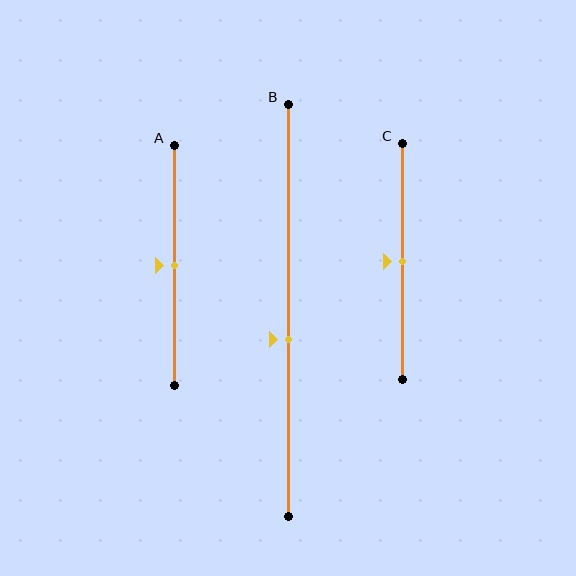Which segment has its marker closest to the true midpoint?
Segment A has its marker closest to the true midpoint.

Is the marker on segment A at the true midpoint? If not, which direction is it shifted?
Yes, the marker on segment A is at the true midpoint.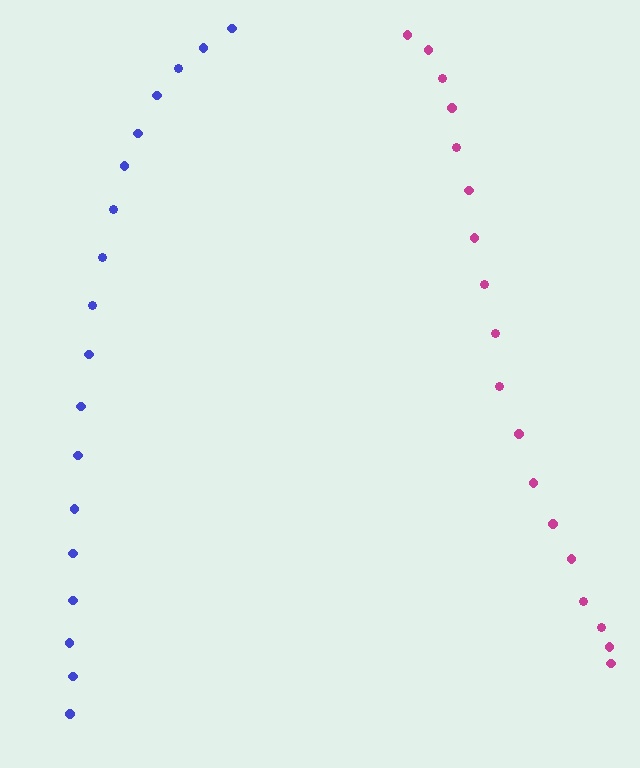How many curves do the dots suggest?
There are 2 distinct paths.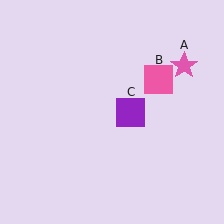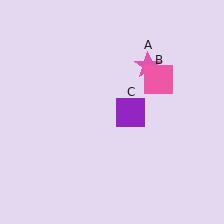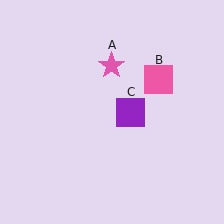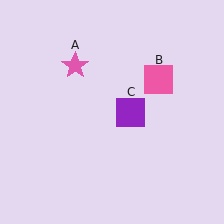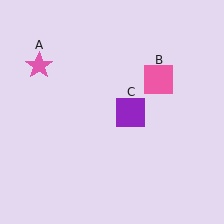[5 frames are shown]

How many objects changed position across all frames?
1 object changed position: pink star (object A).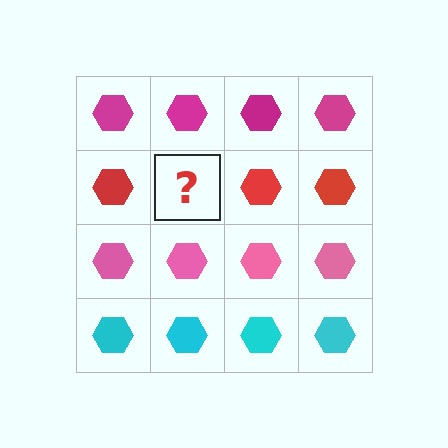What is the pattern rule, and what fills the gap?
The rule is that each row has a consistent color. The gap should be filled with a red hexagon.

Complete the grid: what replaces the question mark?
The question mark should be replaced with a red hexagon.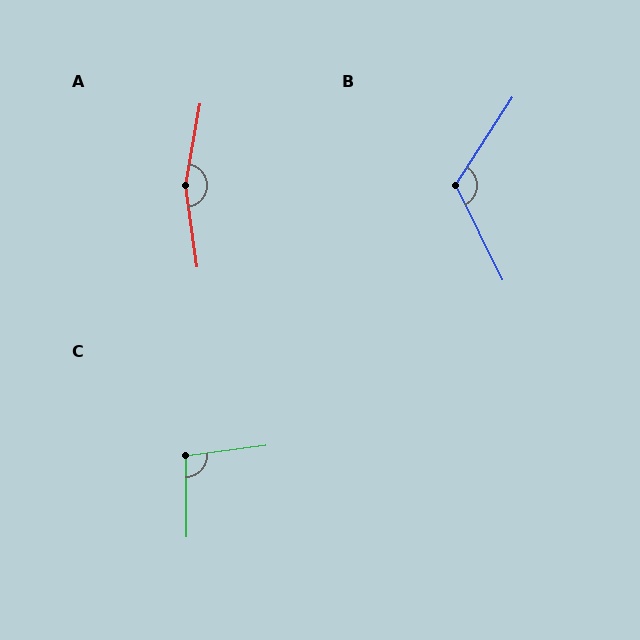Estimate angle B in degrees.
Approximately 121 degrees.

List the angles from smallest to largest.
C (97°), B (121°), A (162°).